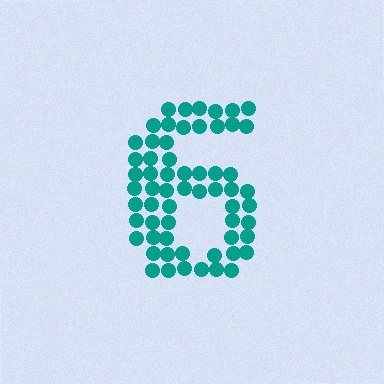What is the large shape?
The large shape is the digit 6.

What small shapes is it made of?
It is made of small circles.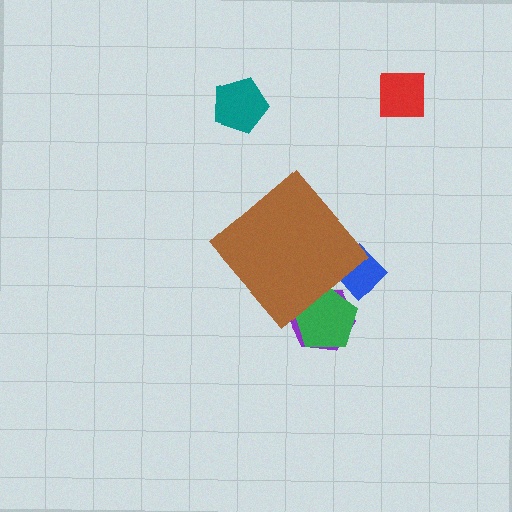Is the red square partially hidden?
No, the red square is fully visible.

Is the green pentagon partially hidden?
Yes, the green pentagon is partially hidden behind the brown diamond.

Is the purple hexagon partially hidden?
Yes, the purple hexagon is partially hidden behind the brown diamond.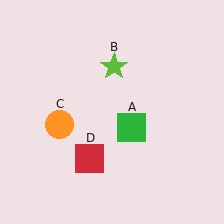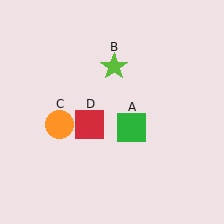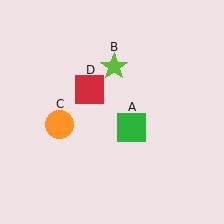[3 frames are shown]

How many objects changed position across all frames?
1 object changed position: red square (object D).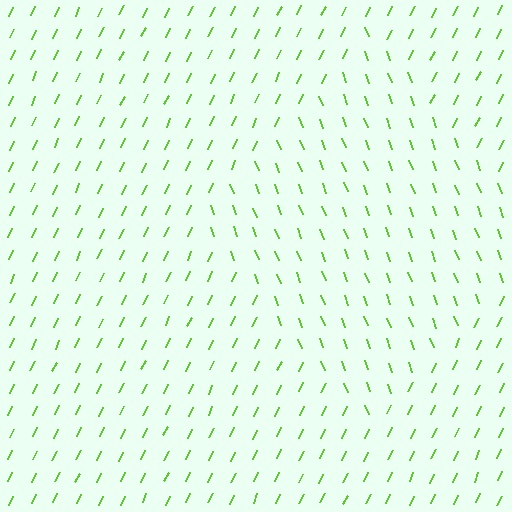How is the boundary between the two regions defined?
The boundary is defined purely by a change in line orientation (approximately 45 degrees difference). All lines are the same color and thickness.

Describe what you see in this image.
The image is filled with small lime line segments. A diamond region in the image has lines oriented differently from the surrounding lines, creating a visible texture boundary.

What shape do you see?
I see a diamond.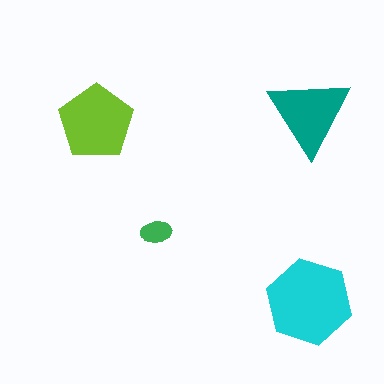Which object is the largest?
The cyan hexagon.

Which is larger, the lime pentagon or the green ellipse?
The lime pentagon.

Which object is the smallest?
The green ellipse.